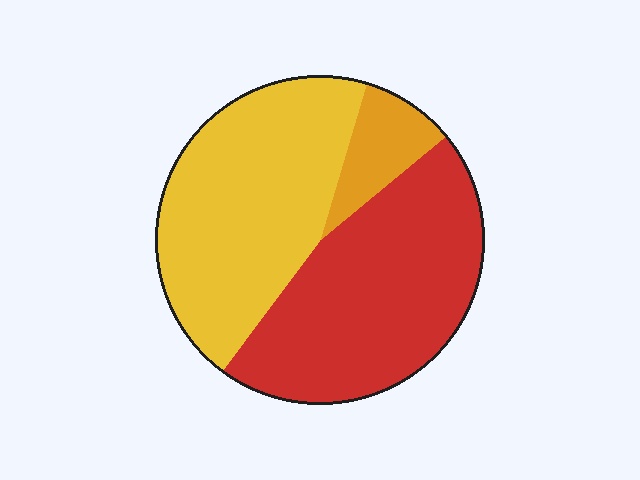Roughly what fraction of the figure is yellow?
Yellow takes up between a third and a half of the figure.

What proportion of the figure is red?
Red covers 46% of the figure.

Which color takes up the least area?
Orange, at roughly 10%.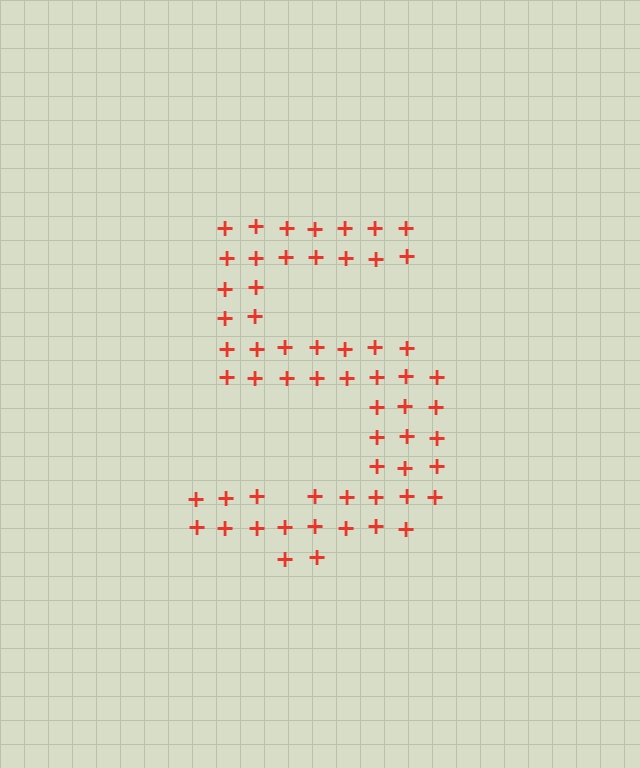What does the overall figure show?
The overall figure shows the digit 5.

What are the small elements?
The small elements are plus signs.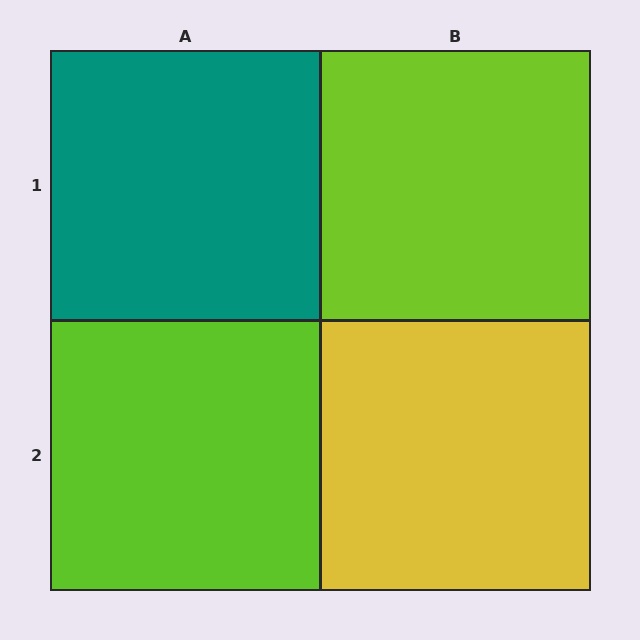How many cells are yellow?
1 cell is yellow.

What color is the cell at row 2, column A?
Lime.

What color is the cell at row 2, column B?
Yellow.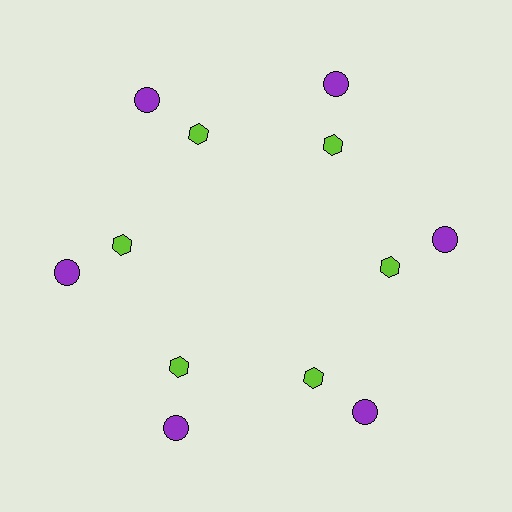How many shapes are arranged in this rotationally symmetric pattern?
There are 12 shapes, arranged in 6 groups of 2.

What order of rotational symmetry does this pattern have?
This pattern has 6-fold rotational symmetry.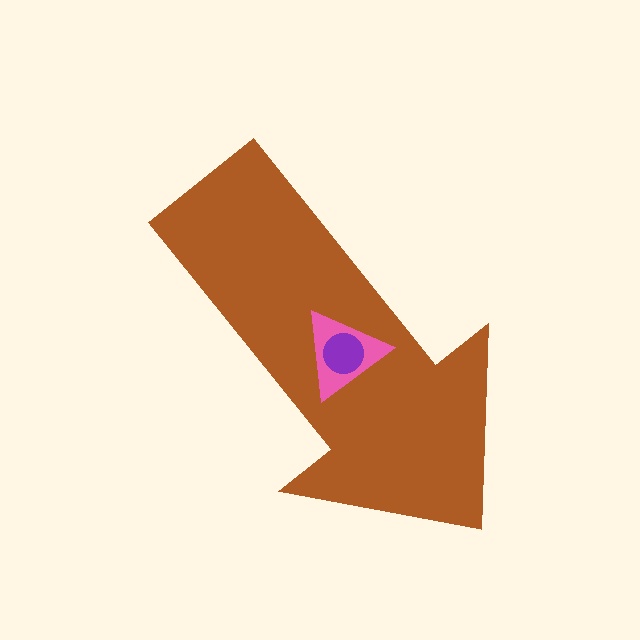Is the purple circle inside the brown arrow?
Yes.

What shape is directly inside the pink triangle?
The purple circle.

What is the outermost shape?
The brown arrow.